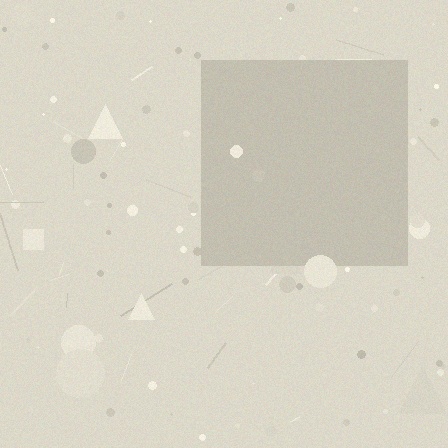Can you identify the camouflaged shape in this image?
The camouflaged shape is a square.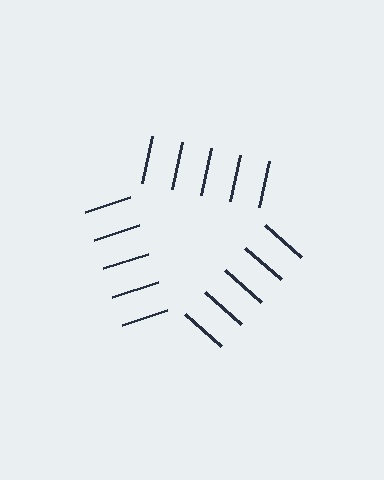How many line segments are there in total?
15 — 5 along each of the 3 edges.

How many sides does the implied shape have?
3 sides — the line-ends trace a triangle.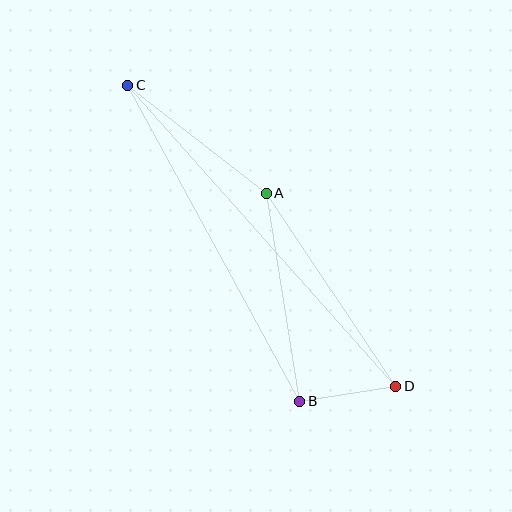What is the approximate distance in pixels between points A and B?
The distance between A and B is approximately 211 pixels.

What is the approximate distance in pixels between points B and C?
The distance between B and C is approximately 360 pixels.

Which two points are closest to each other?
Points B and D are closest to each other.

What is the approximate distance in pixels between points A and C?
The distance between A and C is approximately 175 pixels.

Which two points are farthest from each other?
Points C and D are farthest from each other.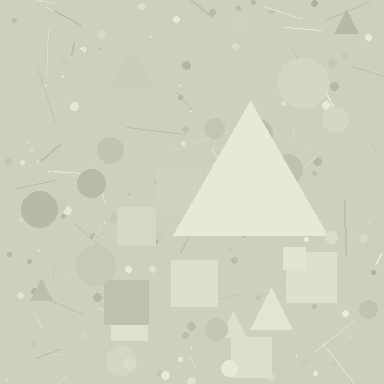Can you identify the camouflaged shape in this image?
The camouflaged shape is a triangle.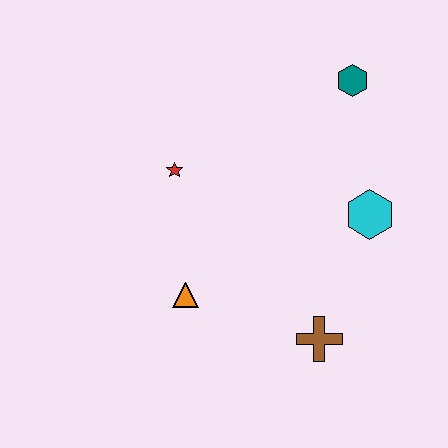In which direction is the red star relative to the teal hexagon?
The red star is to the left of the teal hexagon.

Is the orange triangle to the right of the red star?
Yes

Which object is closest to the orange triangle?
The red star is closest to the orange triangle.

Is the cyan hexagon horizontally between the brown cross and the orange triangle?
No